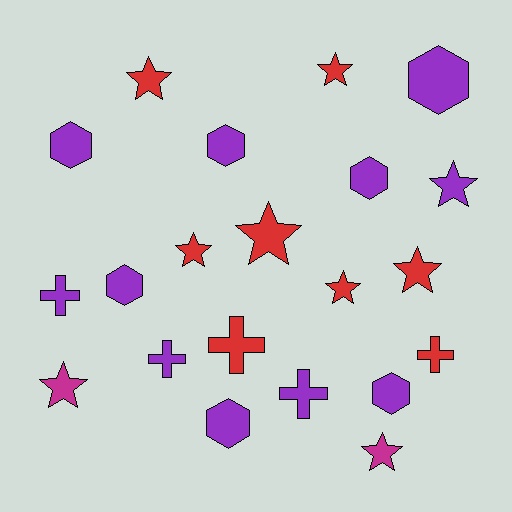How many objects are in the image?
There are 21 objects.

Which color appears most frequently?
Purple, with 11 objects.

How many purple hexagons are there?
There are 7 purple hexagons.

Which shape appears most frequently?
Star, with 9 objects.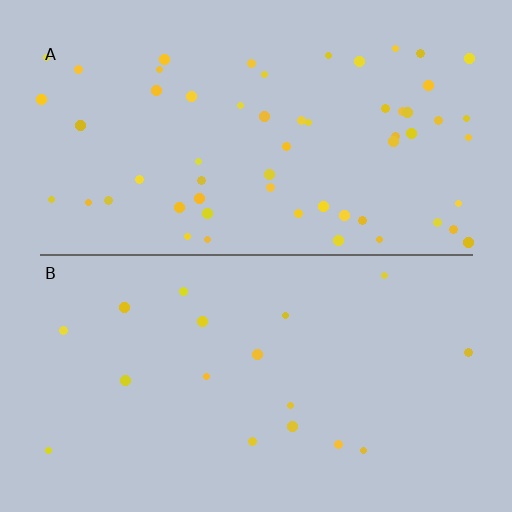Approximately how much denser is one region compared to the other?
Approximately 3.4× — region A over region B.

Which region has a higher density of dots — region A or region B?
A (the top).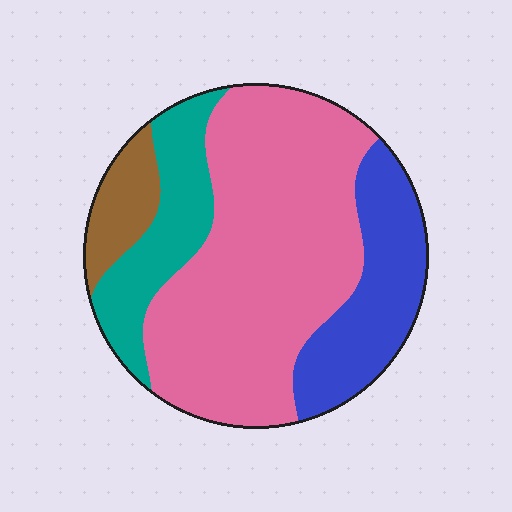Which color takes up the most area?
Pink, at roughly 55%.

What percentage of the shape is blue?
Blue takes up about one fifth (1/5) of the shape.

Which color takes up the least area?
Brown, at roughly 10%.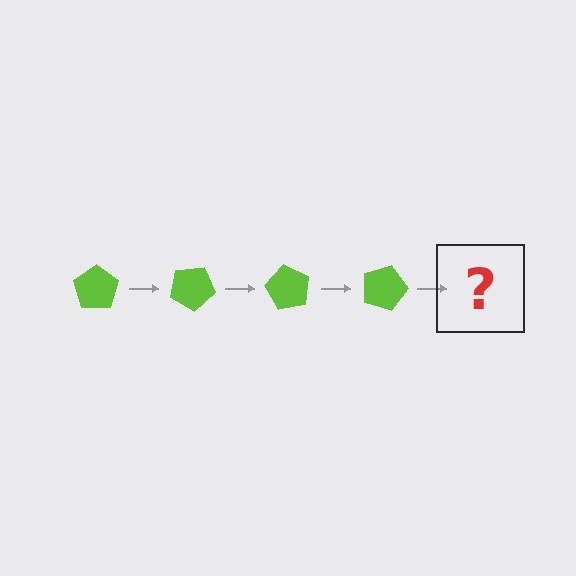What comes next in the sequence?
The next element should be a lime pentagon rotated 120 degrees.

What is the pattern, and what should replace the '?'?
The pattern is that the pentagon rotates 30 degrees each step. The '?' should be a lime pentagon rotated 120 degrees.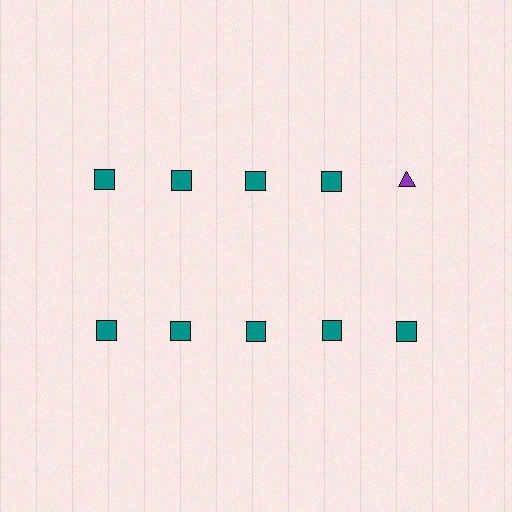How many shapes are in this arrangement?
There are 10 shapes arranged in a grid pattern.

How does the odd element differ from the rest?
It differs in both color (purple instead of teal) and shape (triangle instead of square).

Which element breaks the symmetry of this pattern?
The purple triangle in the top row, rightmost column breaks the symmetry. All other shapes are teal squares.